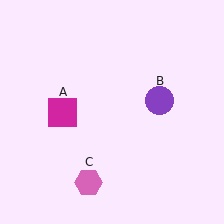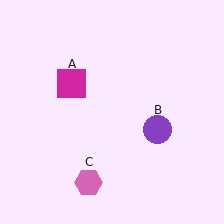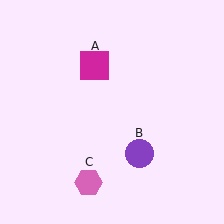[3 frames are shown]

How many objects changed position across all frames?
2 objects changed position: magenta square (object A), purple circle (object B).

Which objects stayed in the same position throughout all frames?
Pink hexagon (object C) remained stationary.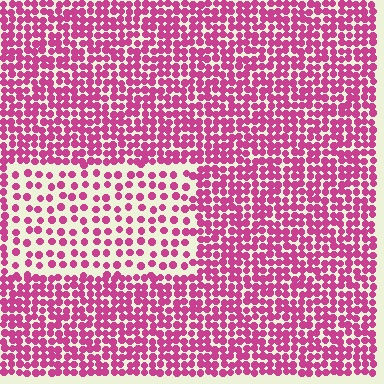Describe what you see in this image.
The image contains small magenta elements arranged at two different densities. A rectangle-shaped region is visible where the elements are less densely packed than the surrounding area.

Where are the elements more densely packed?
The elements are more densely packed outside the rectangle boundary.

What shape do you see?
I see a rectangle.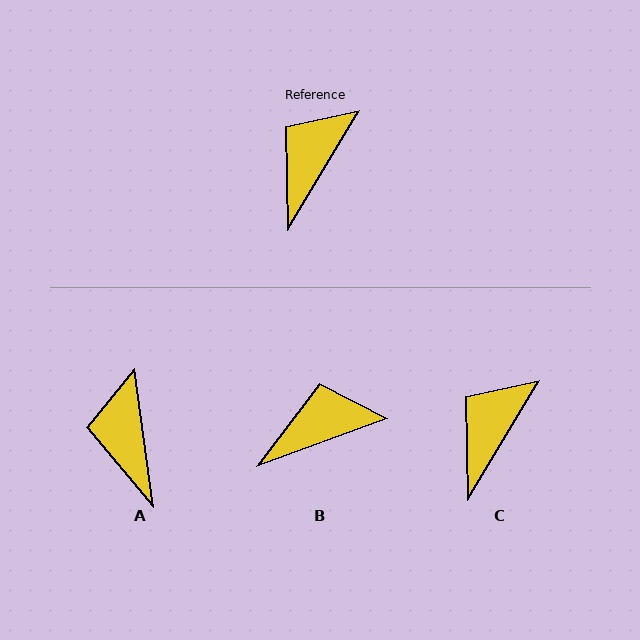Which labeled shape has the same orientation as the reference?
C.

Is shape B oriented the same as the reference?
No, it is off by about 39 degrees.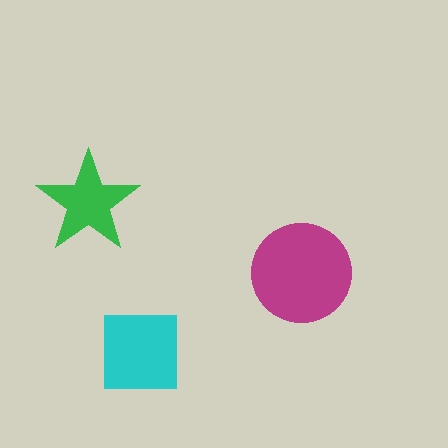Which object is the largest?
The magenta circle.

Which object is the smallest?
The green star.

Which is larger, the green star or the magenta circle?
The magenta circle.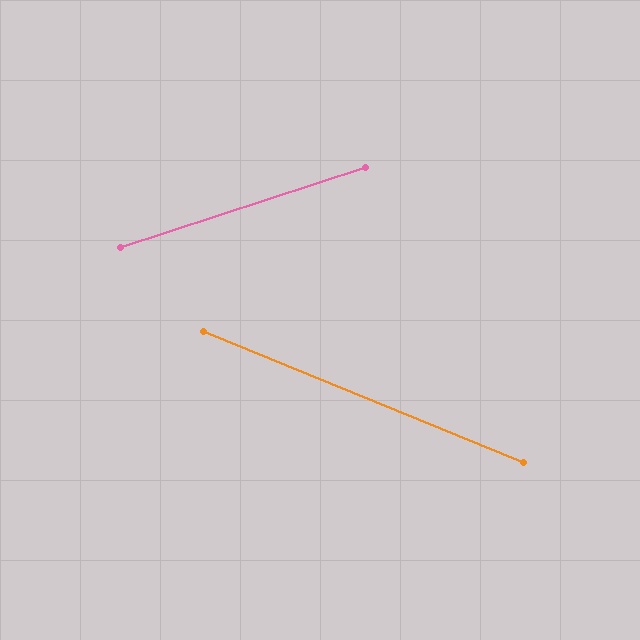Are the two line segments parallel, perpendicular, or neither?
Neither parallel nor perpendicular — they differ by about 40°.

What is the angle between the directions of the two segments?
Approximately 40 degrees.